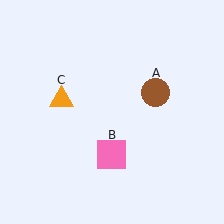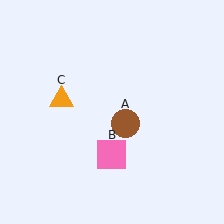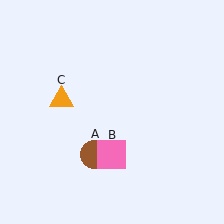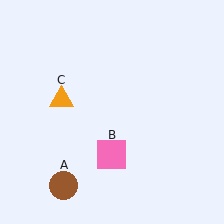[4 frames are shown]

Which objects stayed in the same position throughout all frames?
Pink square (object B) and orange triangle (object C) remained stationary.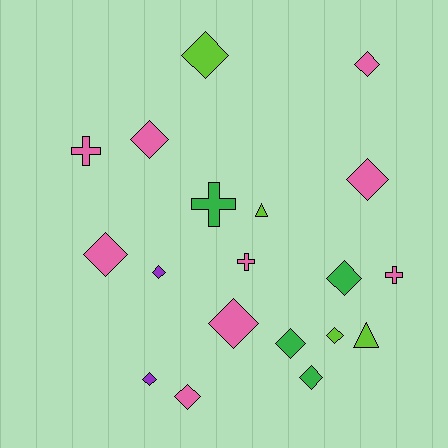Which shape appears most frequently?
Diamond, with 13 objects.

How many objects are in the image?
There are 19 objects.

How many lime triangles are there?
There are 2 lime triangles.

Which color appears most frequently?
Pink, with 9 objects.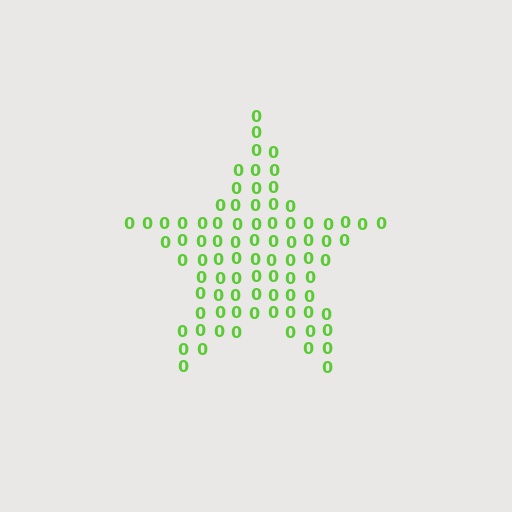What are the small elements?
The small elements are digit 0's.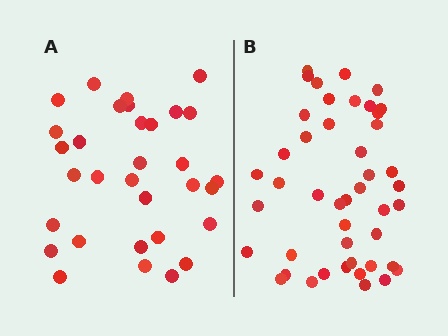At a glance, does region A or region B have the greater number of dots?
Region B (the right region) has more dots.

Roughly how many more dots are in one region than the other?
Region B has approximately 15 more dots than region A.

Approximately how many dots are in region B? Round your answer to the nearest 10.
About 40 dots. (The exact count is 45, which rounds to 40.)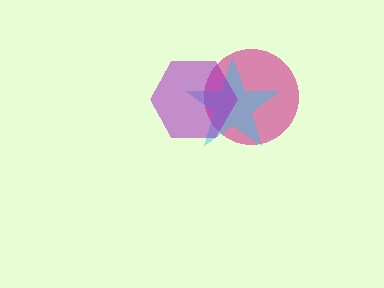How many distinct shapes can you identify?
There are 3 distinct shapes: a magenta circle, a cyan star, a purple hexagon.